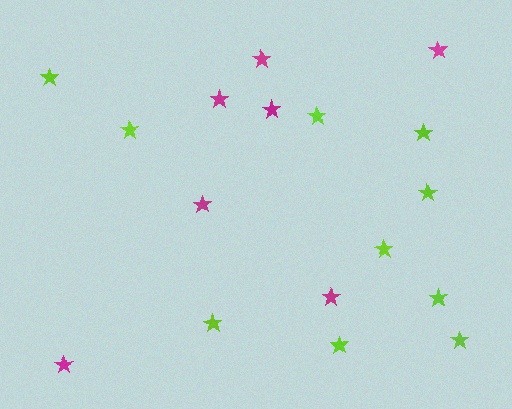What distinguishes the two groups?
There are 2 groups: one group of lime stars (10) and one group of magenta stars (7).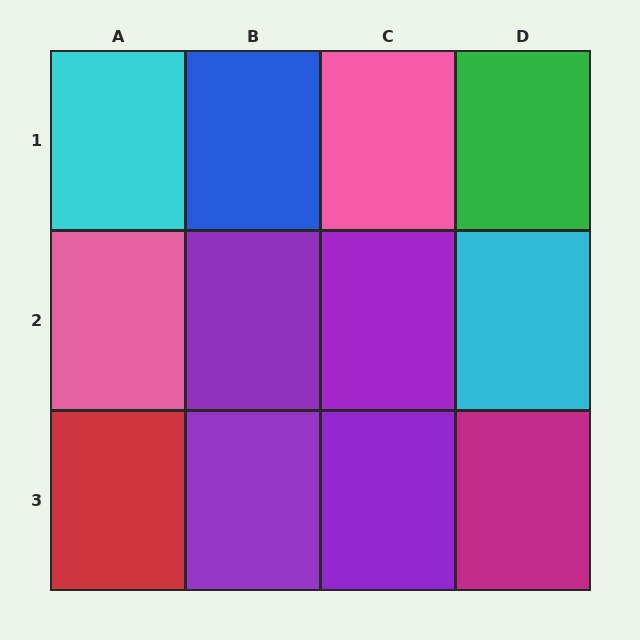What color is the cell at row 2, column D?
Cyan.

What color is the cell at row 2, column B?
Purple.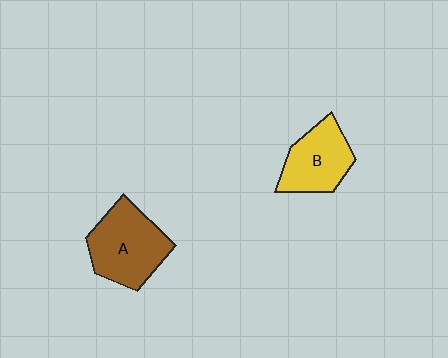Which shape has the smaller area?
Shape B (yellow).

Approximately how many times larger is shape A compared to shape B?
Approximately 1.3 times.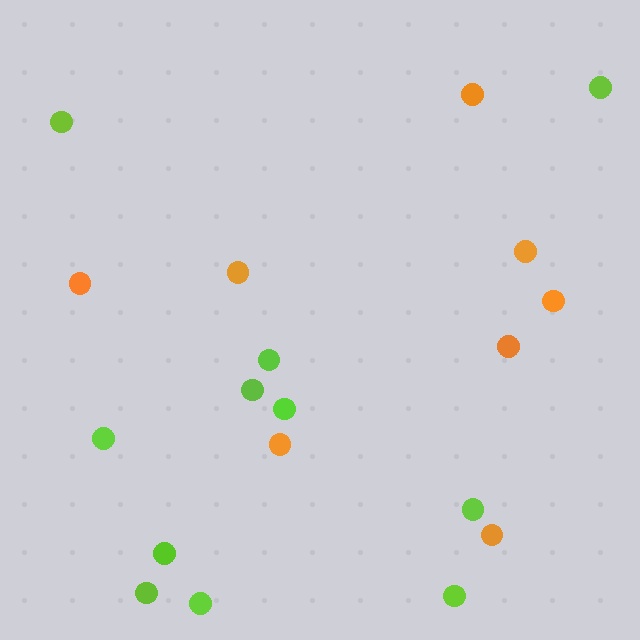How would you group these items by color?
There are 2 groups: one group of orange circles (8) and one group of lime circles (11).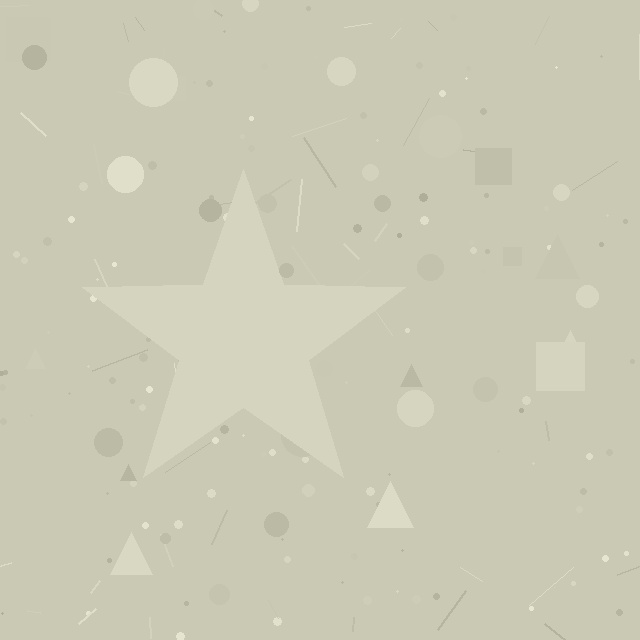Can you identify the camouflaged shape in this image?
The camouflaged shape is a star.